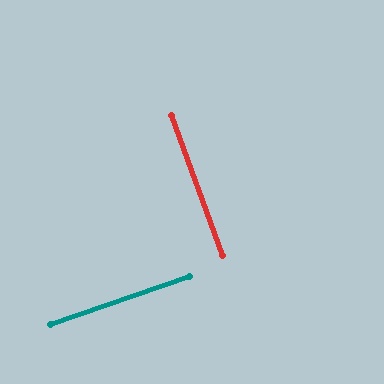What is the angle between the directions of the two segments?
Approximately 89 degrees.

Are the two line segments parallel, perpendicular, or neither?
Perpendicular — they meet at approximately 89°.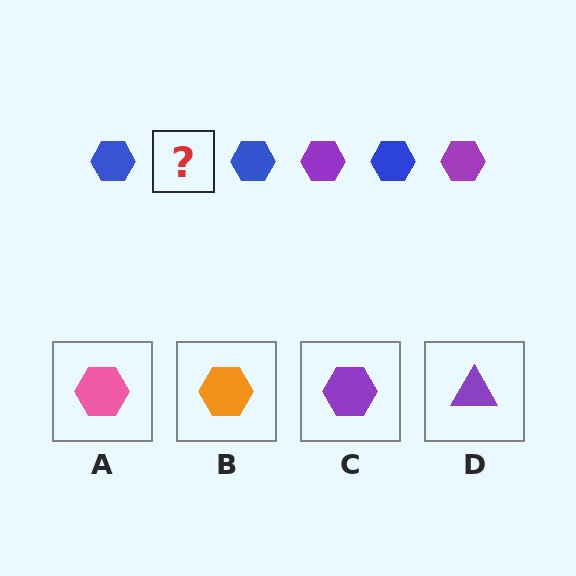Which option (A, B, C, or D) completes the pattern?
C.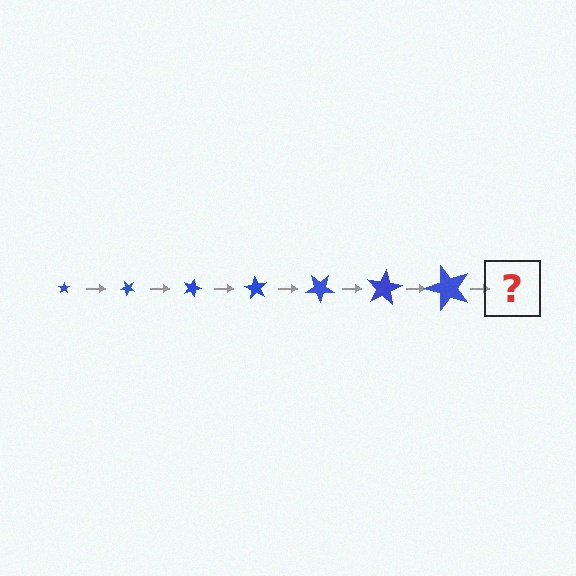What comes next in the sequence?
The next element should be a star, larger than the previous one and rotated 315 degrees from the start.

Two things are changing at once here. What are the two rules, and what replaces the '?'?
The two rules are that the star grows larger each step and it rotates 45 degrees each step. The '?' should be a star, larger than the previous one and rotated 315 degrees from the start.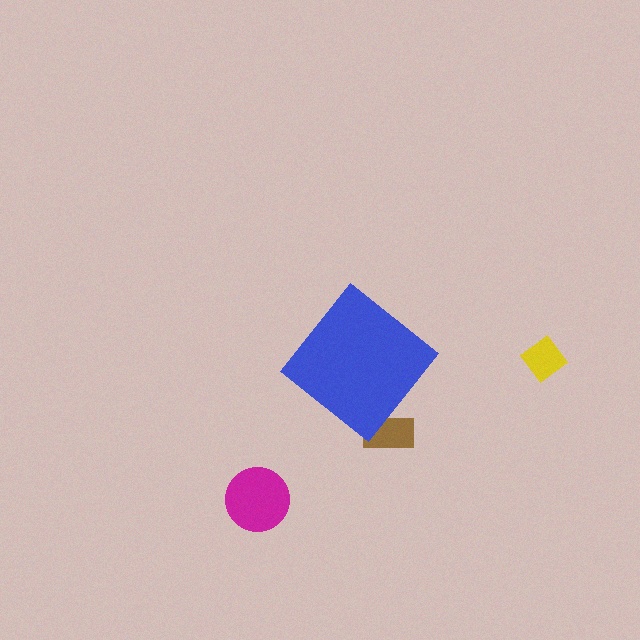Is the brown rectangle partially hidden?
Yes, the brown rectangle is partially hidden behind the blue diamond.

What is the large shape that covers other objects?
A blue diamond.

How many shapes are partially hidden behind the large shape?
1 shape is partially hidden.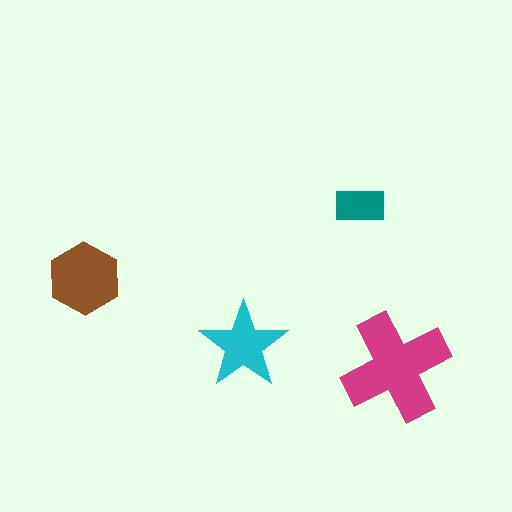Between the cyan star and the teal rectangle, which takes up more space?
The cyan star.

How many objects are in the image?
There are 4 objects in the image.